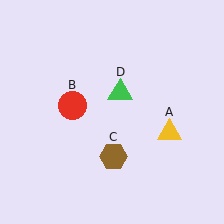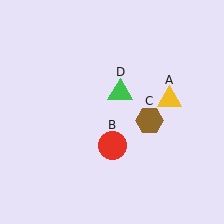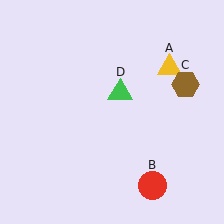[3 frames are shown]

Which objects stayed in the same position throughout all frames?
Green triangle (object D) remained stationary.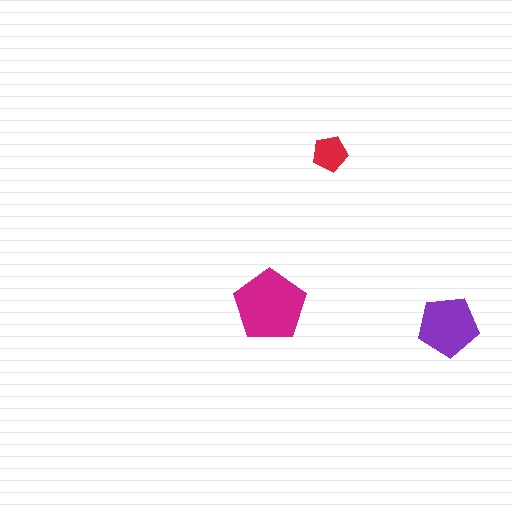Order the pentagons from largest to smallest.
the magenta one, the purple one, the red one.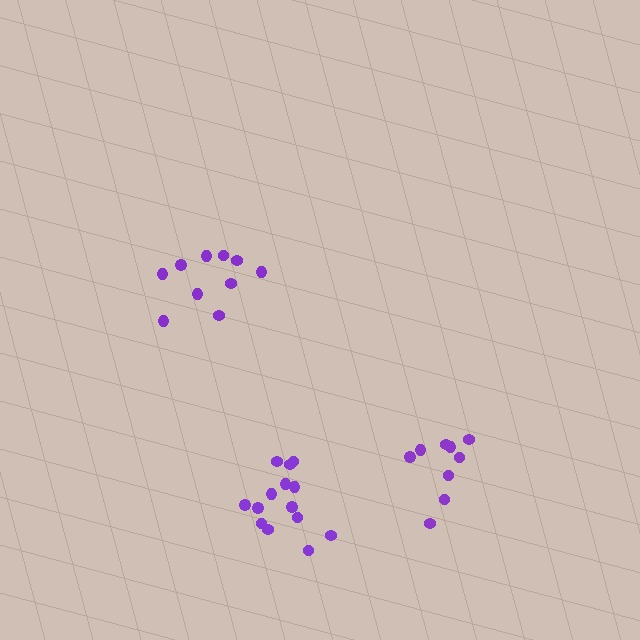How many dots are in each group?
Group 1: 10 dots, Group 2: 14 dots, Group 3: 9 dots (33 total).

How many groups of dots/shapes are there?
There are 3 groups.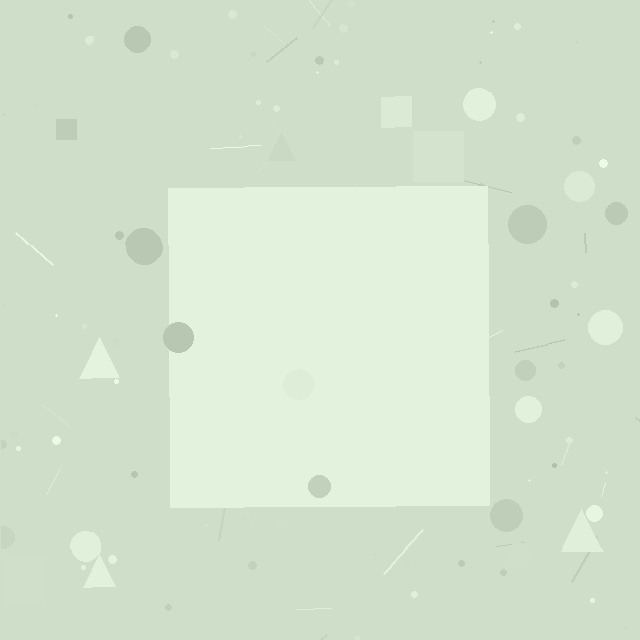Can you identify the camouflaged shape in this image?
The camouflaged shape is a square.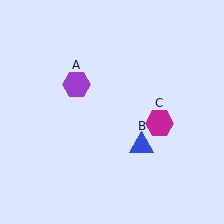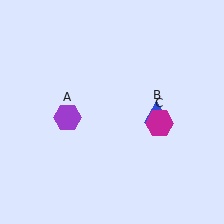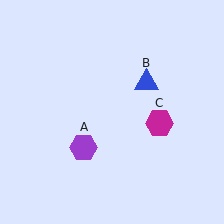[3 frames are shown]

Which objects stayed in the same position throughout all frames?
Magenta hexagon (object C) remained stationary.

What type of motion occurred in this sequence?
The purple hexagon (object A), blue triangle (object B) rotated counterclockwise around the center of the scene.